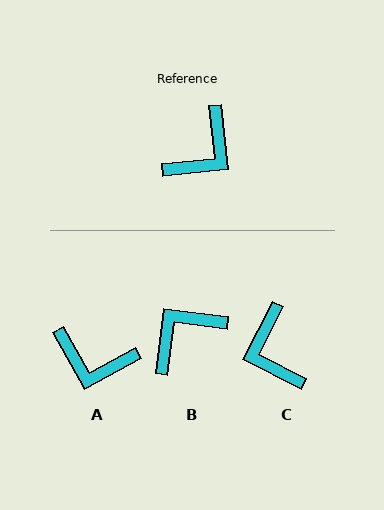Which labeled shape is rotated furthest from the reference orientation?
B, about 166 degrees away.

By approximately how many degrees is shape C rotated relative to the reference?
Approximately 123 degrees clockwise.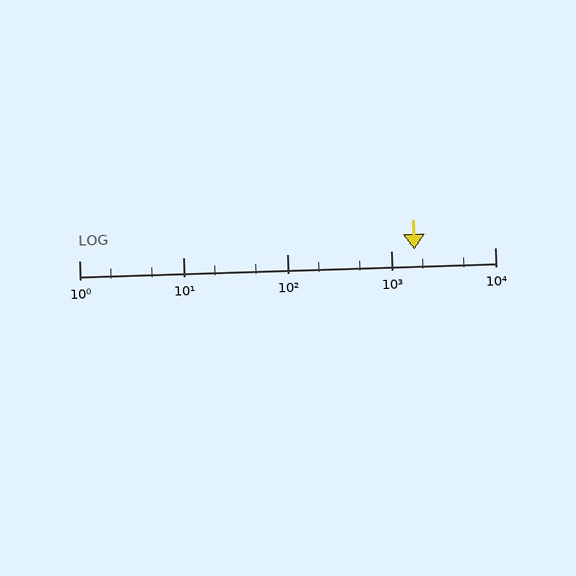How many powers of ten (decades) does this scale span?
The scale spans 4 decades, from 1 to 10000.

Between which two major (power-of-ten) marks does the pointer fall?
The pointer is between 1000 and 10000.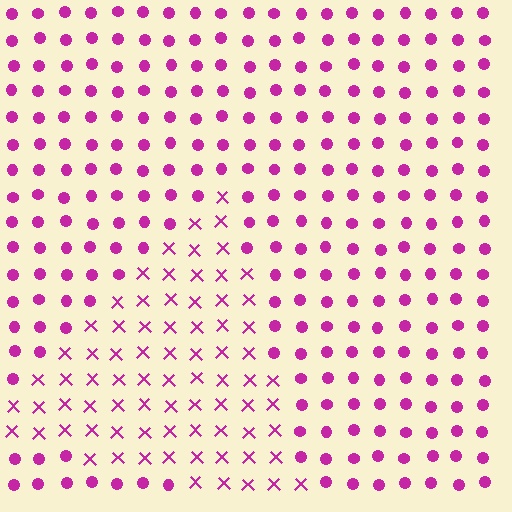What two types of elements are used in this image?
The image uses X marks inside the triangle region and circles outside it.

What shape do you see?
I see a triangle.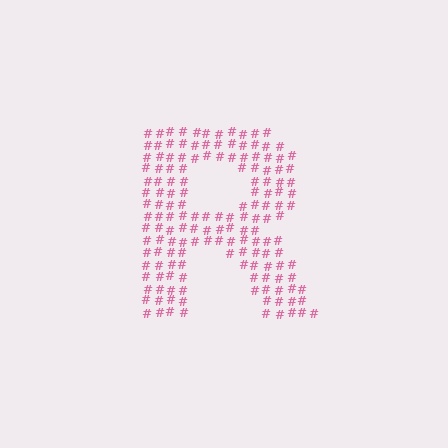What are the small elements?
The small elements are hash symbols.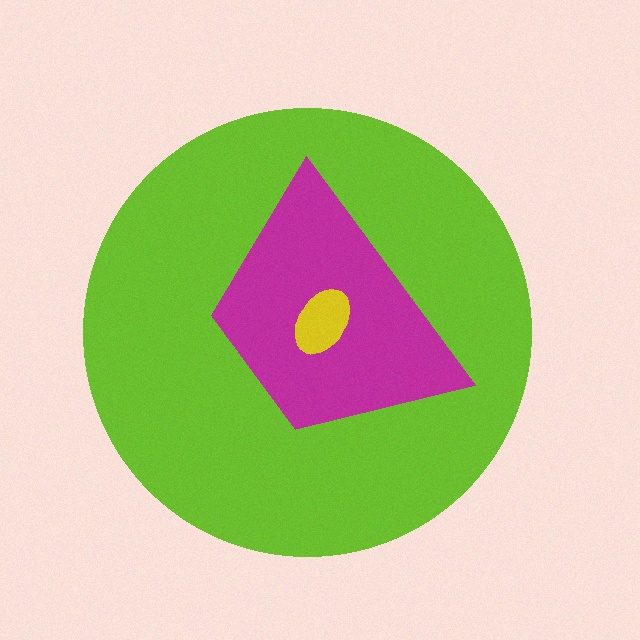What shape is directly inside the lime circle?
The magenta trapezoid.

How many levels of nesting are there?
3.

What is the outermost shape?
The lime circle.